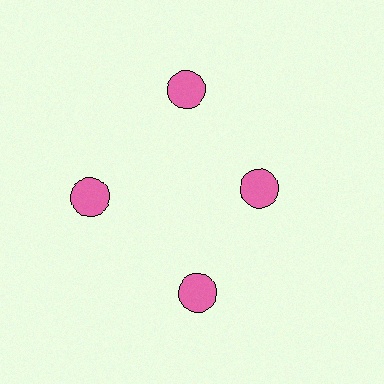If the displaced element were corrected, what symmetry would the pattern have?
It would have 4-fold rotational symmetry — the pattern would map onto itself every 90 degrees.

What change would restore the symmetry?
The symmetry would be restored by moving it outward, back onto the ring so that all 4 circles sit at equal angles and equal distance from the center.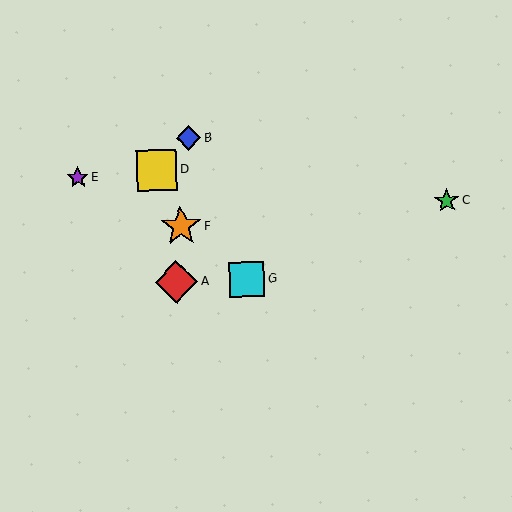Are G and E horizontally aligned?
No, G is at y≈279 and E is at y≈177.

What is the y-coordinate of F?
Object F is at y≈226.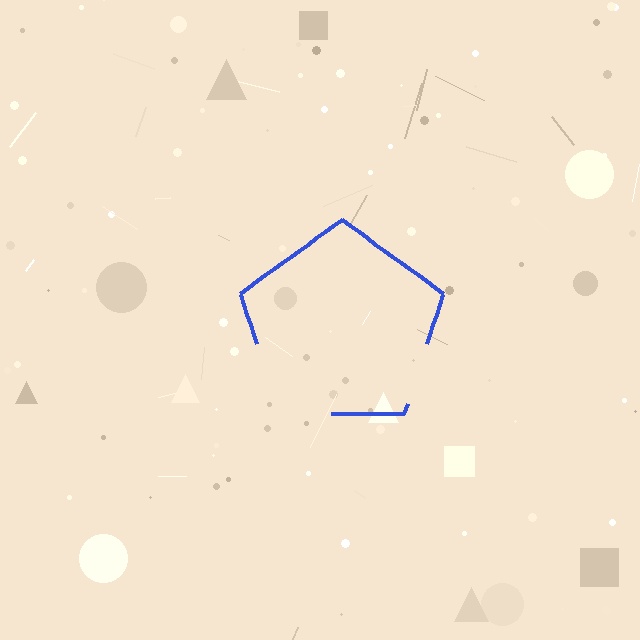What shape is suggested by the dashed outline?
The dashed outline suggests a pentagon.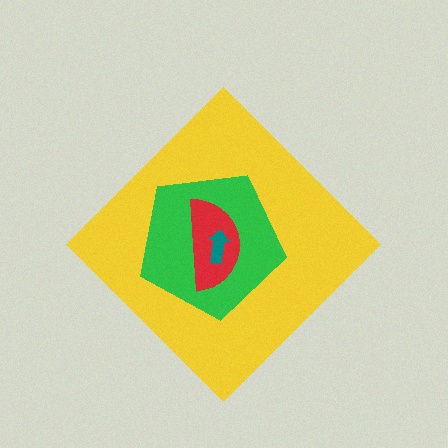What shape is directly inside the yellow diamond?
The green pentagon.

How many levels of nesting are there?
4.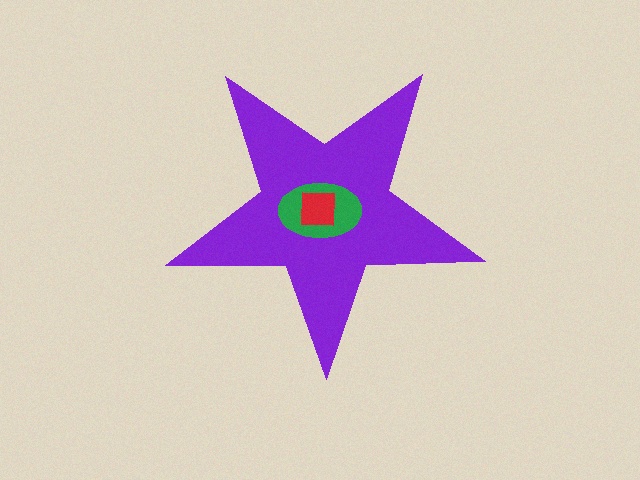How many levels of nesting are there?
3.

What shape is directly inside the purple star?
The green ellipse.